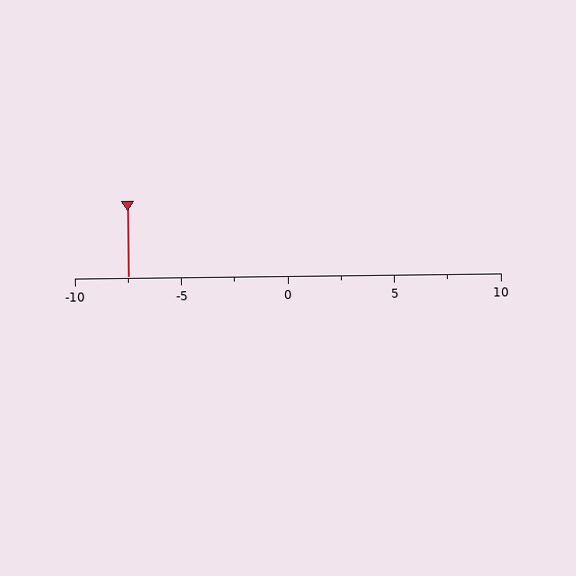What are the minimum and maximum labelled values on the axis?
The axis runs from -10 to 10.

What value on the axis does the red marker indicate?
The marker indicates approximately -7.5.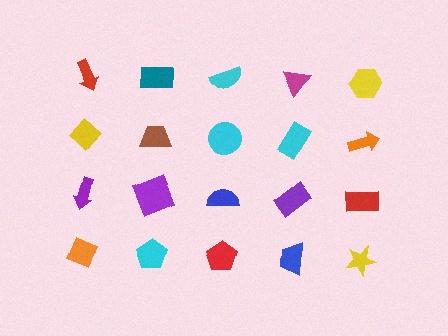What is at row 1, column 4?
A magenta triangle.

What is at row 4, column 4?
A blue trapezoid.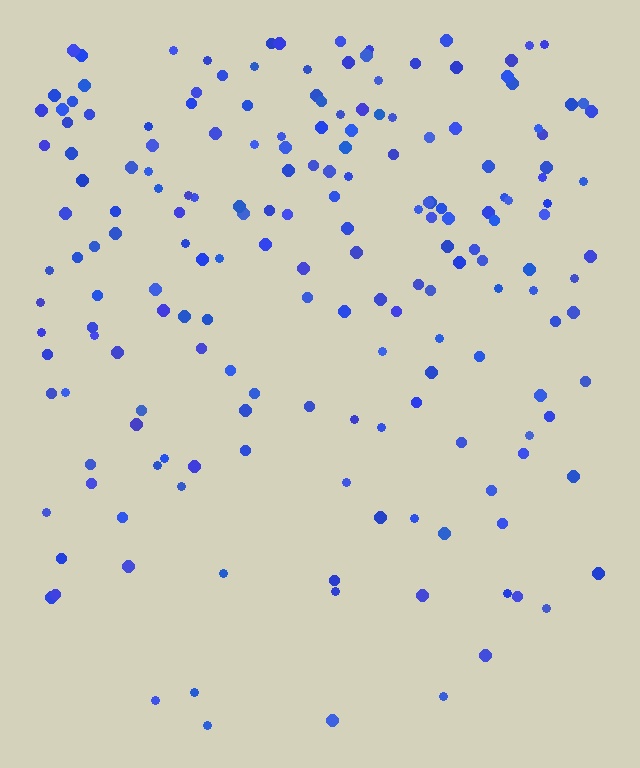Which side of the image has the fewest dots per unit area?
The bottom.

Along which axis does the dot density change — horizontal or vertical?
Vertical.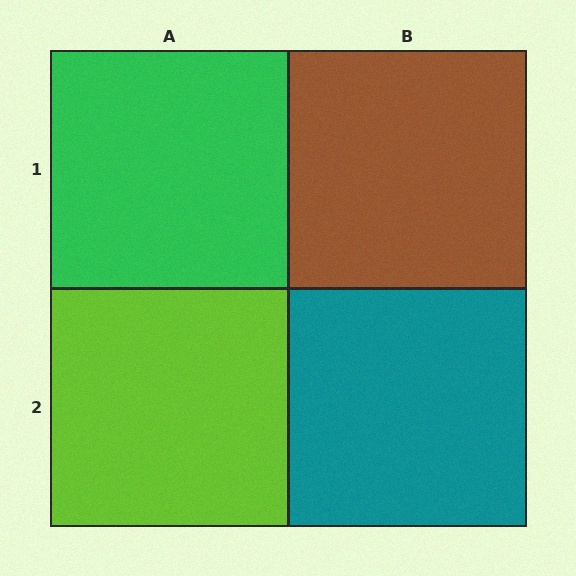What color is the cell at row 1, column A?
Green.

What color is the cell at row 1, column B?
Brown.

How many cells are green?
1 cell is green.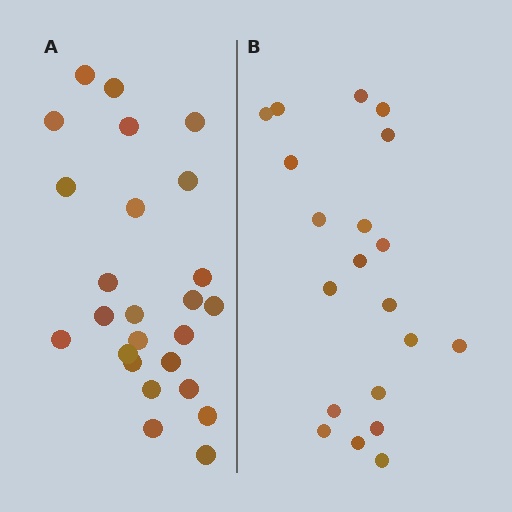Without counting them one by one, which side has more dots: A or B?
Region A (the left region) has more dots.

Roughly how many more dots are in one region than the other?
Region A has about 5 more dots than region B.